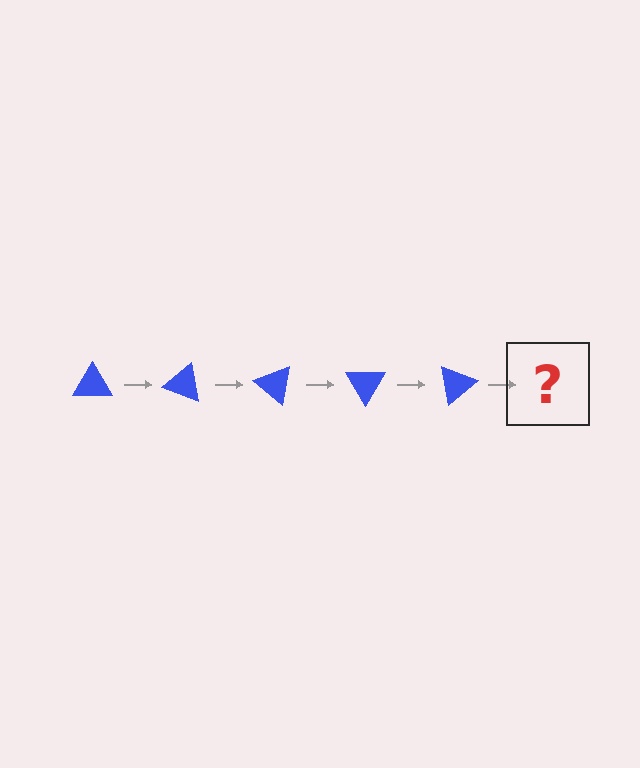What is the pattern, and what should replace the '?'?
The pattern is that the triangle rotates 20 degrees each step. The '?' should be a blue triangle rotated 100 degrees.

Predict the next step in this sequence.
The next step is a blue triangle rotated 100 degrees.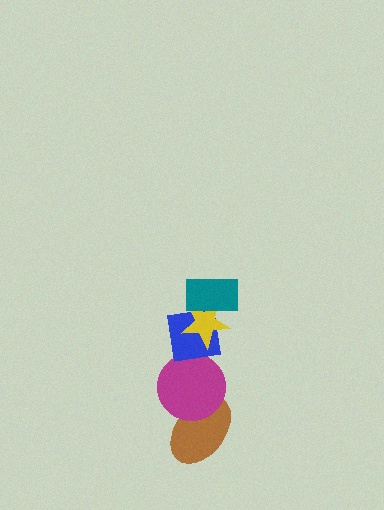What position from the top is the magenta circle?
The magenta circle is 4th from the top.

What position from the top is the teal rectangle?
The teal rectangle is 1st from the top.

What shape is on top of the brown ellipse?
The magenta circle is on top of the brown ellipse.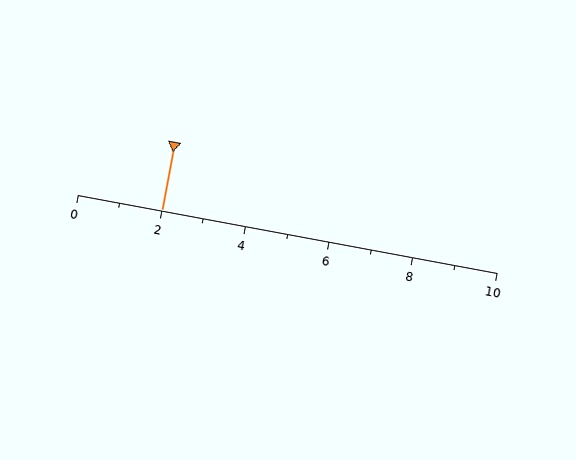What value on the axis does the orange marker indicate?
The marker indicates approximately 2.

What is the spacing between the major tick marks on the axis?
The major ticks are spaced 2 apart.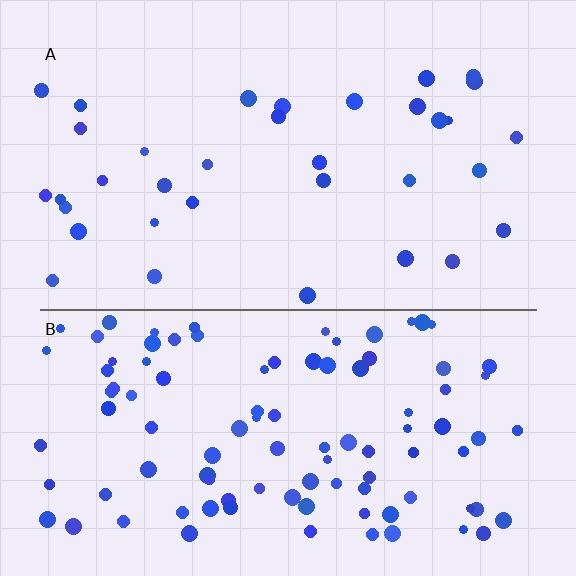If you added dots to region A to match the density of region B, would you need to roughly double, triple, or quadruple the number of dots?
Approximately triple.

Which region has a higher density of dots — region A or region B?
B (the bottom).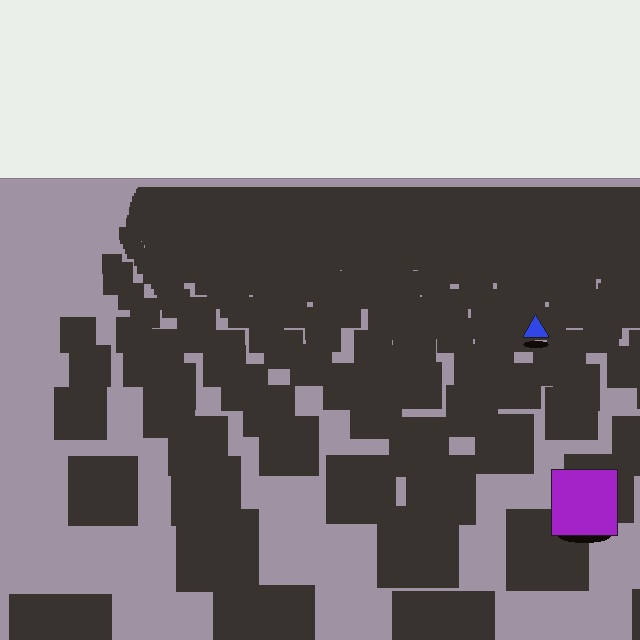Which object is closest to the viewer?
The purple square is closest. The texture marks near it are larger and more spread out.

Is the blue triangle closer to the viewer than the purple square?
No. The purple square is closer — you can tell from the texture gradient: the ground texture is coarser near it.